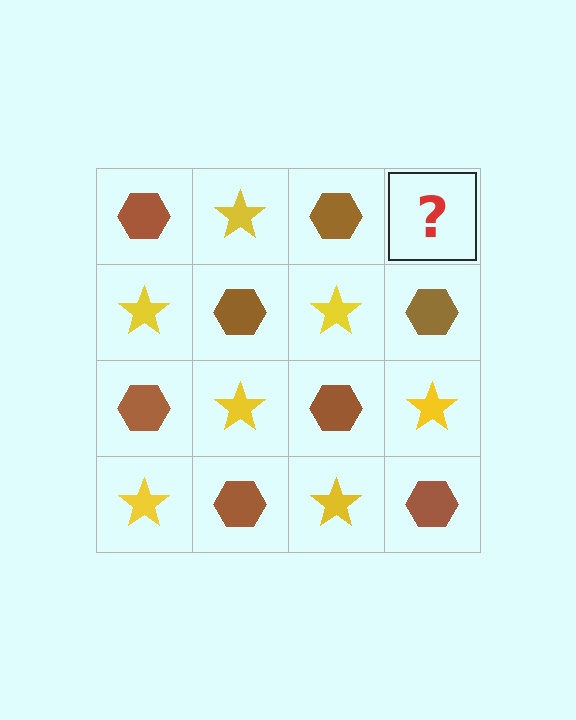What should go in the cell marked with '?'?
The missing cell should contain a yellow star.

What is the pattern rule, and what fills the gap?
The rule is that it alternates brown hexagon and yellow star in a checkerboard pattern. The gap should be filled with a yellow star.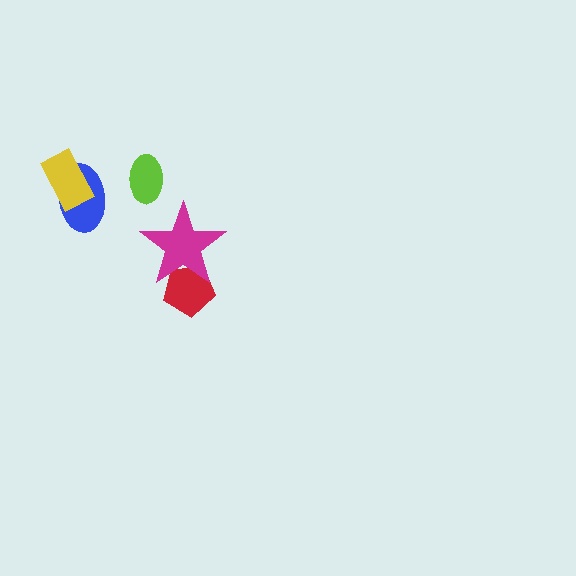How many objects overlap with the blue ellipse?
1 object overlaps with the blue ellipse.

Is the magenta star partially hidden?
No, no other shape covers it.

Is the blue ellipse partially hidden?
Yes, it is partially covered by another shape.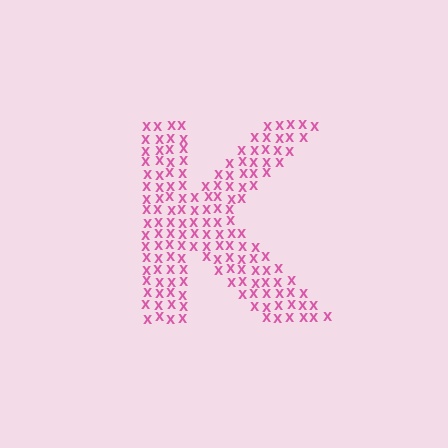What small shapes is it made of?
It is made of small letter X's.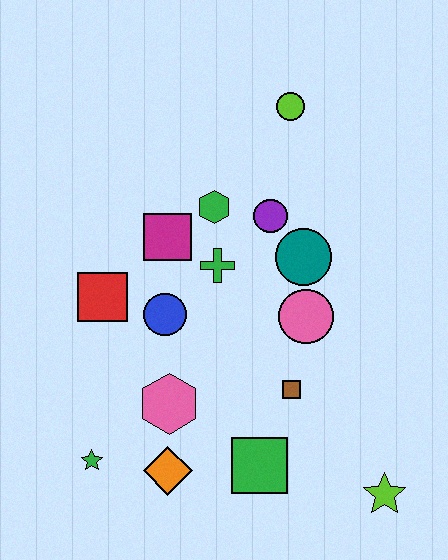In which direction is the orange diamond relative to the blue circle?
The orange diamond is below the blue circle.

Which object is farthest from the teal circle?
The green star is farthest from the teal circle.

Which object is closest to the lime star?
The green square is closest to the lime star.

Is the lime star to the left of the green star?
No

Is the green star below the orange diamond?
No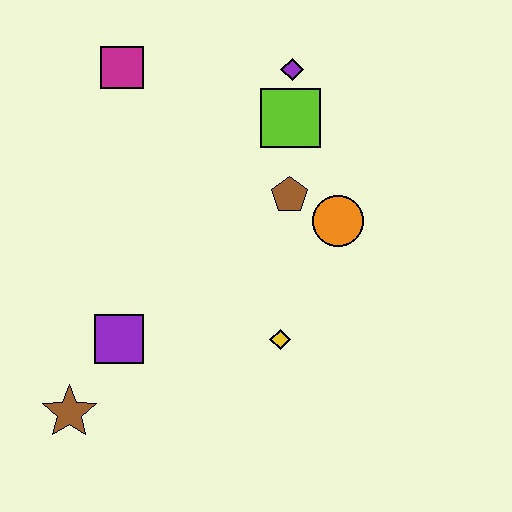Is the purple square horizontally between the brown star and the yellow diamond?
Yes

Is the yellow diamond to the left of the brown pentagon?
Yes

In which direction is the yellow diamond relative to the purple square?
The yellow diamond is to the right of the purple square.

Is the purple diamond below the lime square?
No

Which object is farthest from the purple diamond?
The brown star is farthest from the purple diamond.